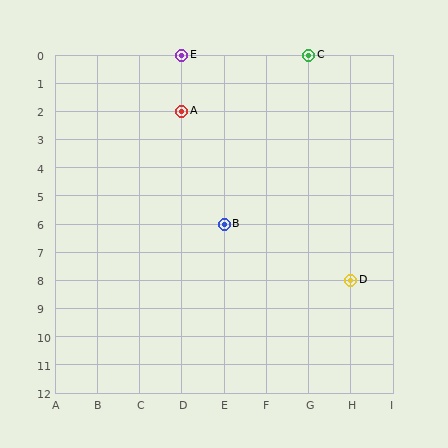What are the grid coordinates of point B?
Point B is at grid coordinates (E, 6).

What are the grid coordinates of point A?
Point A is at grid coordinates (D, 2).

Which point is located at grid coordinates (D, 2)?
Point A is at (D, 2).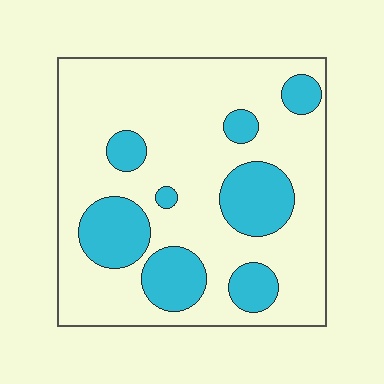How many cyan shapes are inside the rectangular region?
8.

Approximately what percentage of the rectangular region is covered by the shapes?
Approximately 25%.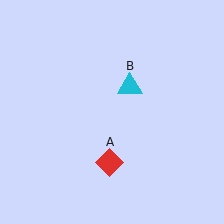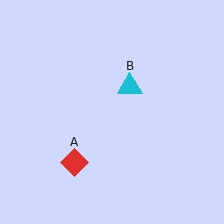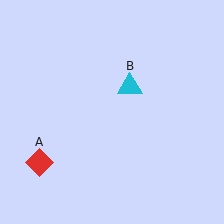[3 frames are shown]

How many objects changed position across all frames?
1 object changed position: red diamond (object A).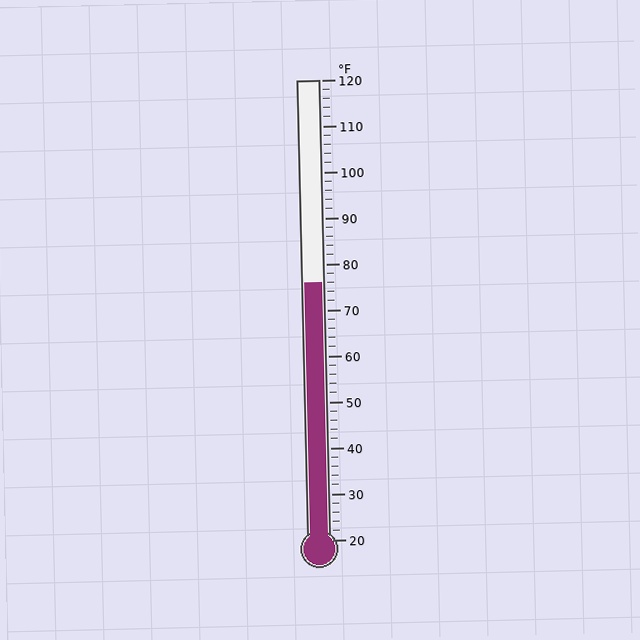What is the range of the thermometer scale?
The thermometer scale ranges from 20°F to 120°F.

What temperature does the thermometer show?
The thermometer shows approximately 76°F.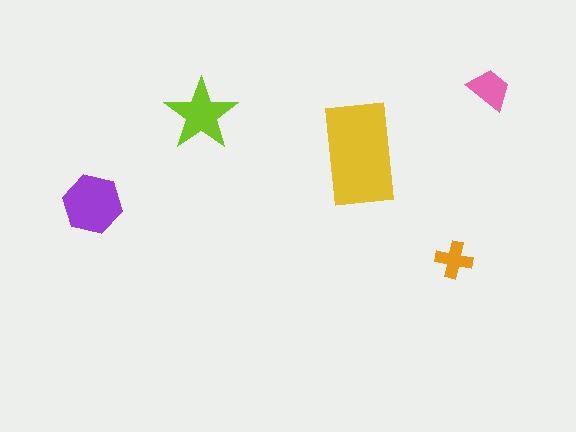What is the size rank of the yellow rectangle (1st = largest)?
1st.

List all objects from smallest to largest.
The orange cross, the pink trapezoid, the lime star, the purple hexagon, the yellow rectangle.